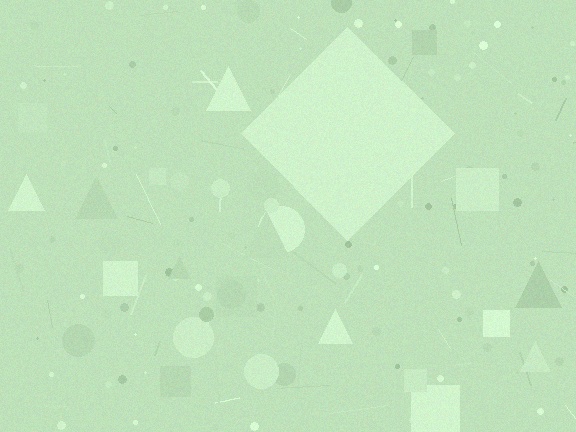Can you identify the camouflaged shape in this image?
The camouflaged shape is a diamond.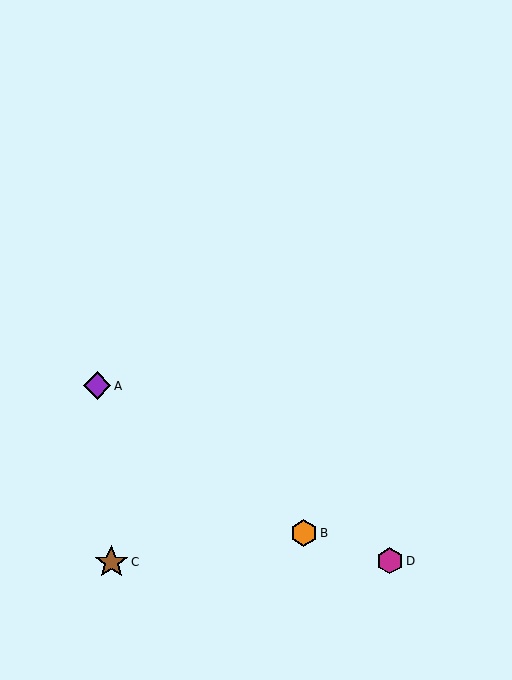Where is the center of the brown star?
The center of the brown star is at (111, 562).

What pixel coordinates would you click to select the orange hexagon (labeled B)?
Click at (304, 533) to select the orange hexagon B.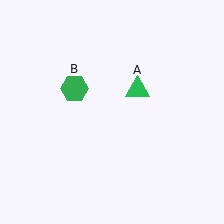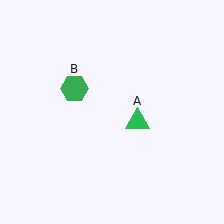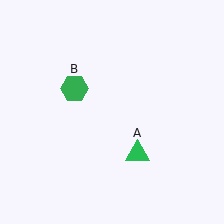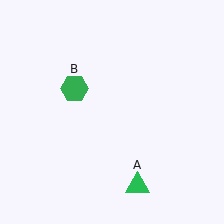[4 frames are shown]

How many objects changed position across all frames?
1 object changed position: green triangle (object A).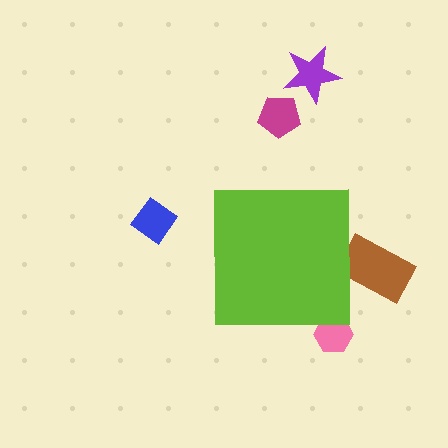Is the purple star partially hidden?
No, the purple star is fully visible.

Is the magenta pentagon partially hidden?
No, the magenta pentagon is fully visible.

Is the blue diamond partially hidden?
No, the blue diamond is fully visible.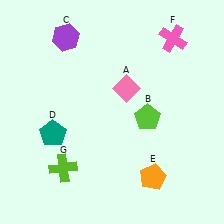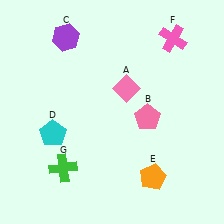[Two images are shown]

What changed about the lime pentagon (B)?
In Image 1, B is lime. In Image 2, it changed to pink.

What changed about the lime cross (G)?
In Image 1, G is lime. In Image 2, it changed to green.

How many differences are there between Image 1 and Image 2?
There are 3 differences between the two images.